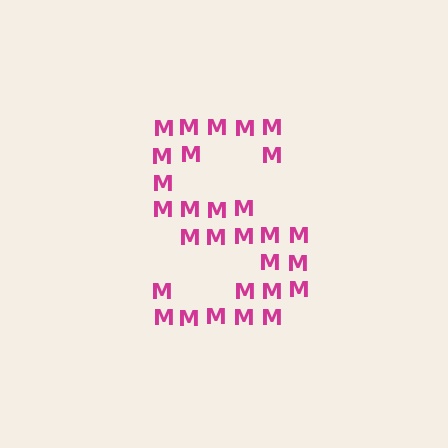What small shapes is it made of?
It is made of small letter M's.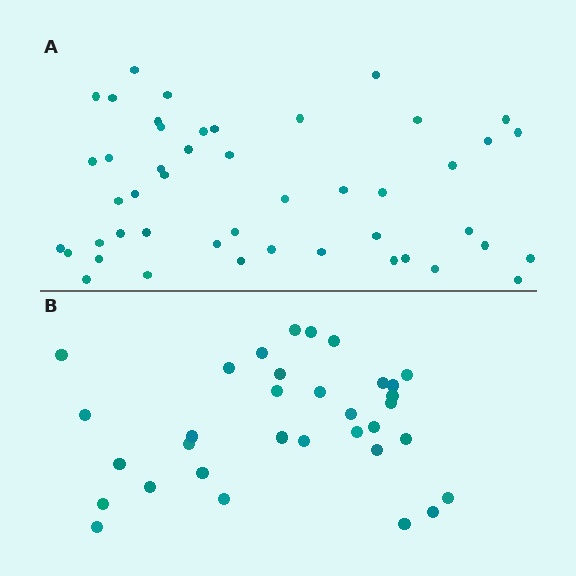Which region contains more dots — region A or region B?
Region A (the top region) has more dots.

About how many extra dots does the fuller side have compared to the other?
Region A has approximately 15 more dots than region B.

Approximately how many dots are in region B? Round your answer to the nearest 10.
About 30 dots. (The exact count is 33, which rounds to 30.)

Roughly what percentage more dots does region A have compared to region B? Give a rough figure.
About 40% more.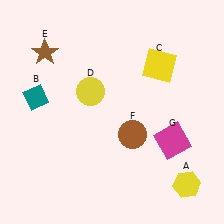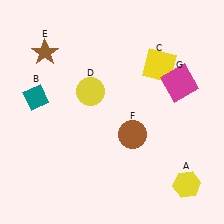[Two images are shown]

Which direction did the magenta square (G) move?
The magenta square (G) moved up.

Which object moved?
The magenta square (G) moved up.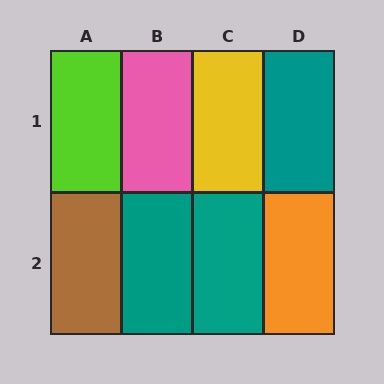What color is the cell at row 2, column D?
Orange.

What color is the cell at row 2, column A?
Brown.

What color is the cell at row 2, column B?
Teal.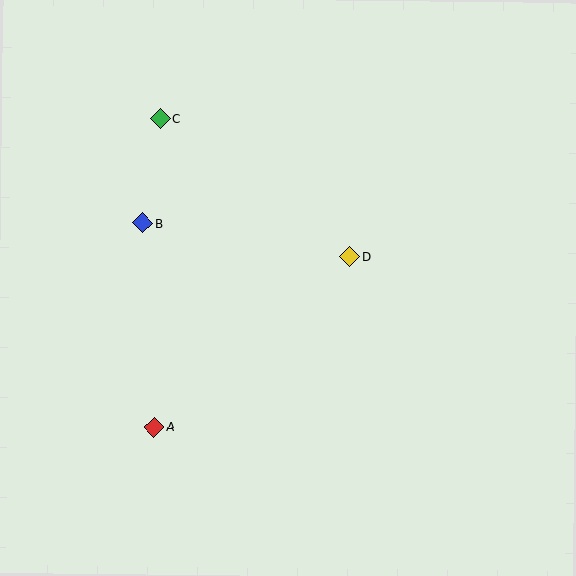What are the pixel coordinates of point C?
Point C is at (160, 118).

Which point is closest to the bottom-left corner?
Point A is closest to the bottom-left corner.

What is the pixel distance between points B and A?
The distance between B and A is 204 pixels.